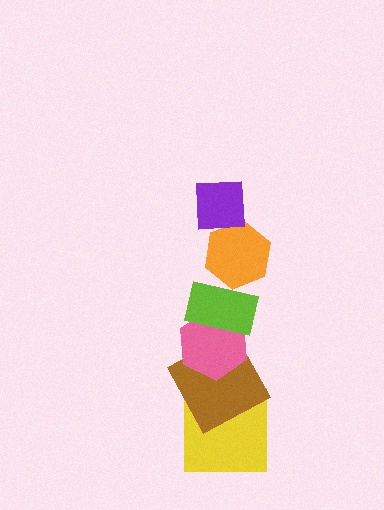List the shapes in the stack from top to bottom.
From top to bottom: the purple square, the orange hexagon, the lime rectangle, the pink hexagon, the brown square, the yellow square.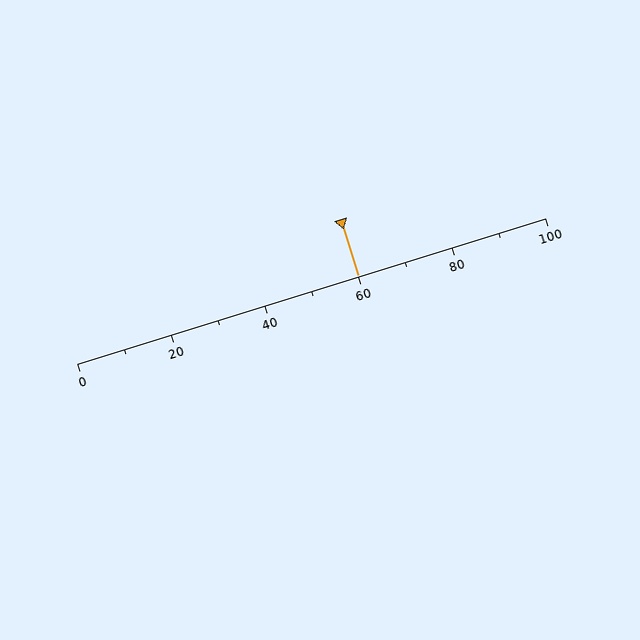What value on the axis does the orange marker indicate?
The marker indicates approximately 60.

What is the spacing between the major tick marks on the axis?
The major ticks are spaced 20 apart.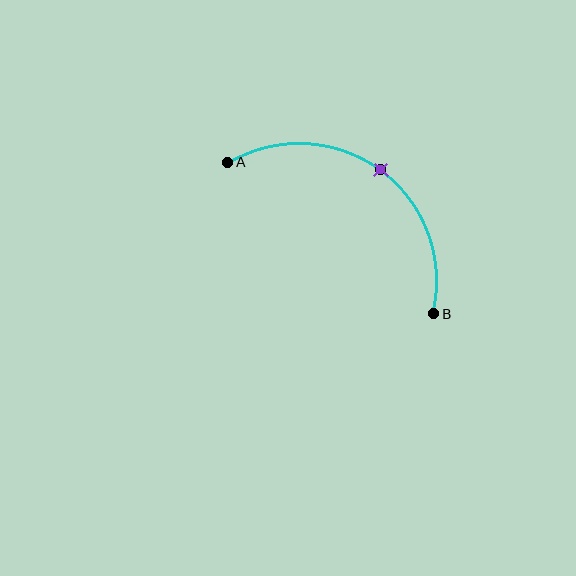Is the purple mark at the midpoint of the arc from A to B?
Yes. The purple mark lies on the arc at equal arc-length from both A and B — it is the arc midpoint.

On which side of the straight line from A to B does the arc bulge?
The arc bulges above and to the right of the straight line connecting A and B.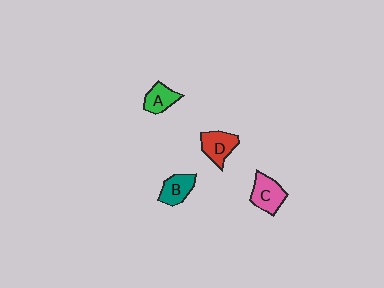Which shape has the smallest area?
Shape A (green).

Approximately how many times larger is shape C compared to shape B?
Approximately 1.2 times.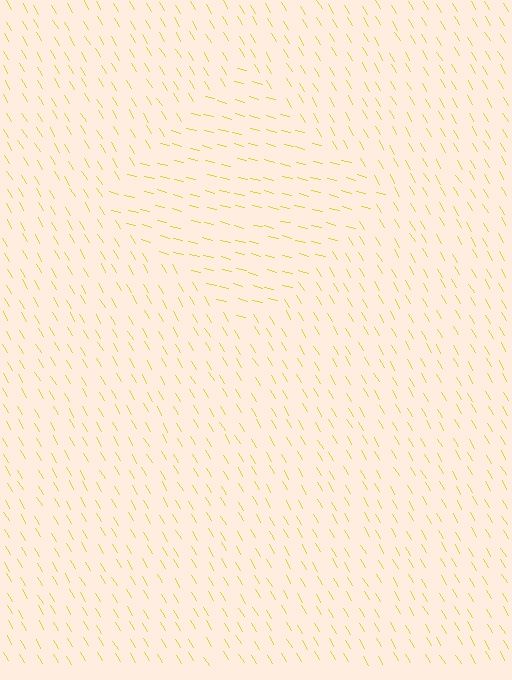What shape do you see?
I see a diamond.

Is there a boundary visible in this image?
Yes, there is a texture boundary formed by a change in line orientation.